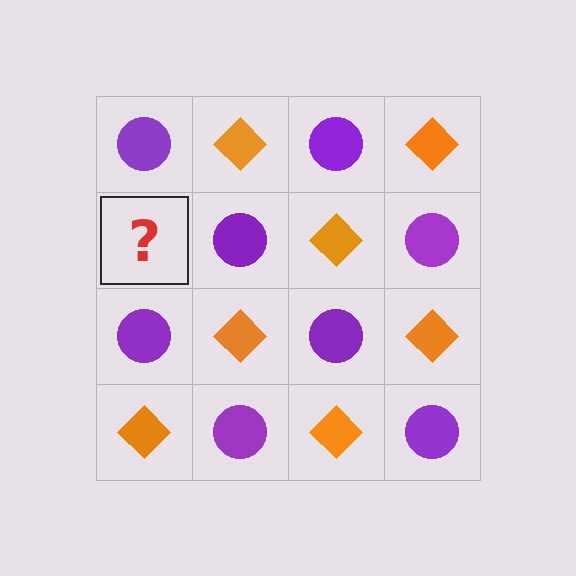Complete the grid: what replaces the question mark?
The question mark should be replaced with an orange diamond.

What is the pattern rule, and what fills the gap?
The rule is that it alternates purple circle and orange diamond in a checkerboard pattern. The gap should be filled with an orange diamond.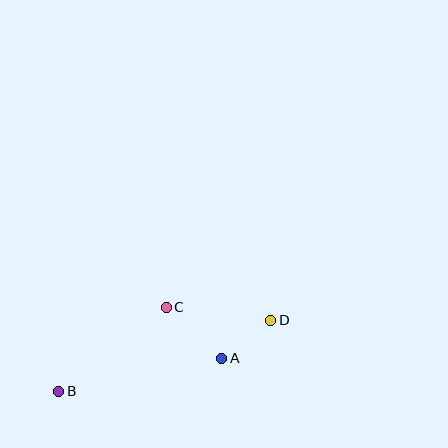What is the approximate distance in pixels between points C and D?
The distance between C and D is approximately 105 pixels.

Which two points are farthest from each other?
Points B and D are farthest from each other.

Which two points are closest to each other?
Points A and D are closest to each other.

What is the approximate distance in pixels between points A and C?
The distance between A and C is approximately 76 pixels.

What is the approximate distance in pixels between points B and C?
The distance between B and C is approximately 137 pixels.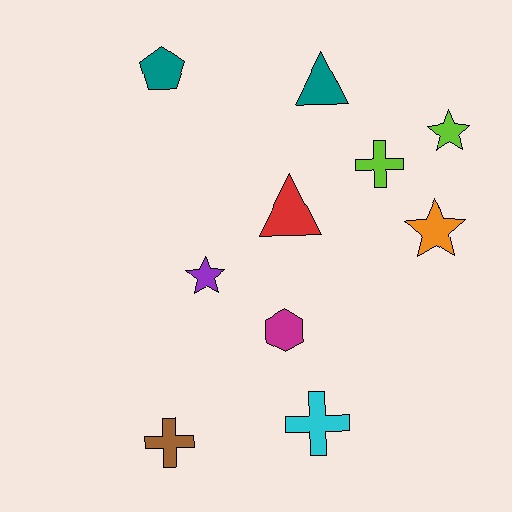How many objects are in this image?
There are 10 objects.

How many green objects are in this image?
There are no green objects.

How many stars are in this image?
There are 3 stars.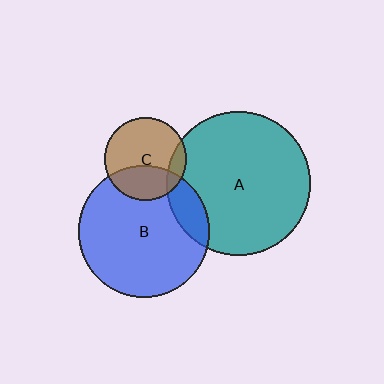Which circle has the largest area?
Circle A (teal).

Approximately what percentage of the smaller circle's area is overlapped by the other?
Approximately 35%.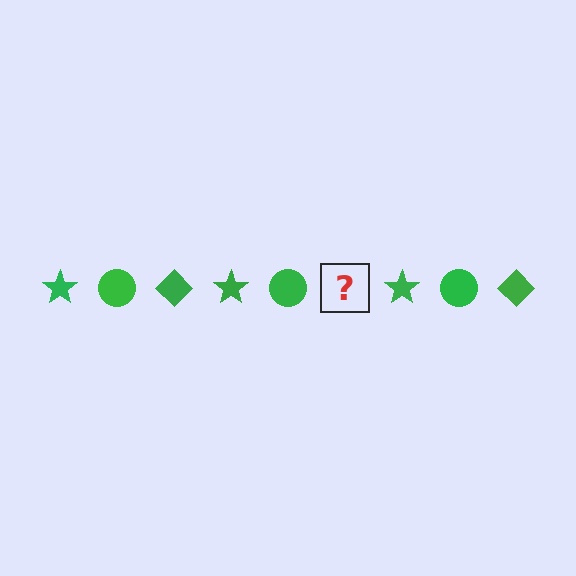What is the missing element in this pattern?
The missing element is a green diamond.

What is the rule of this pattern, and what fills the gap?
The rule is that the pattern cycles through star, circle, diamond shapes in green. The gap should be filled with a green diamond.